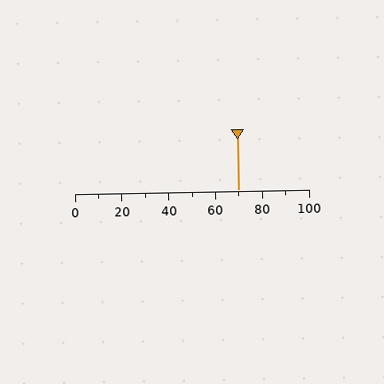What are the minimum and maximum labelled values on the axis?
The axis runs from 0 to 100.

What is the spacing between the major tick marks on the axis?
The major ticks are spaced 20 apart.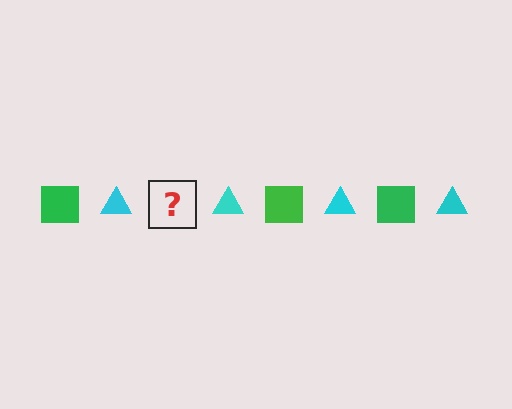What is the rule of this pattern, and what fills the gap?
The rule is that the pattern alternates between green square and cyan triangle. The gap should be filled with a green square.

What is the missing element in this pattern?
The missing element is a green square.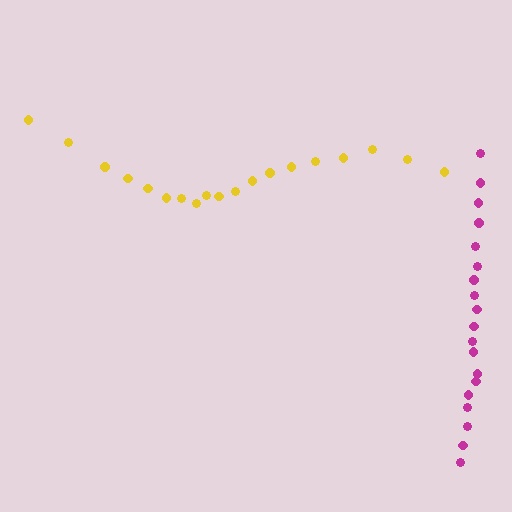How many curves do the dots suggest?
There are 2 distinct paths.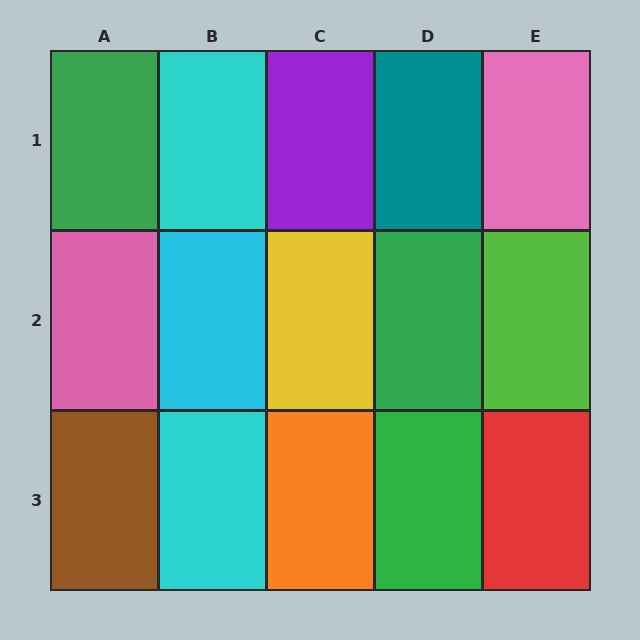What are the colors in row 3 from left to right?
Brown, cyan, orange, green, red.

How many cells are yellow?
1 cell is yellow.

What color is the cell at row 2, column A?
Pink.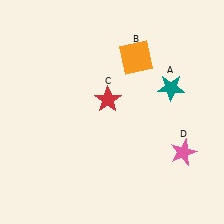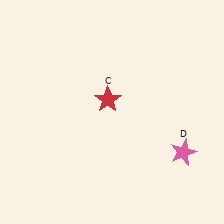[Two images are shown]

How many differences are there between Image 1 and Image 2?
There are 2 differences between the two images.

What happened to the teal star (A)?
The teal star (A) was removed in Image 2. It was in the top-right area of Image 1.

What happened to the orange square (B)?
The orange square (B) was removed in Image 2. It was in the top-right area of Image 1.